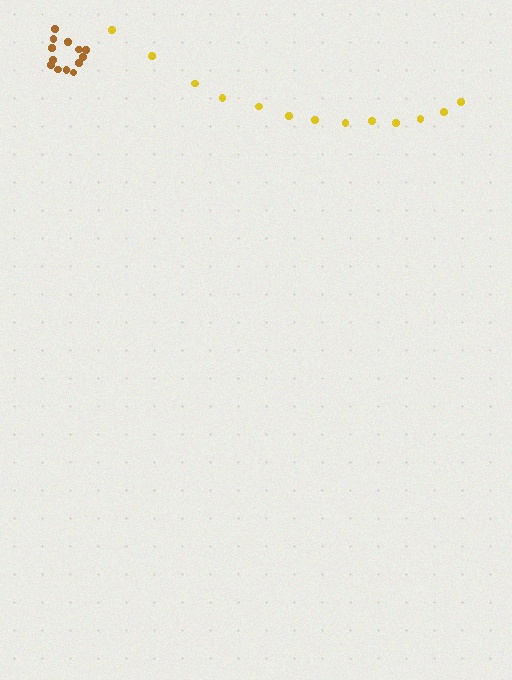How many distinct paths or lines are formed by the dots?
There are 2 distinct paths.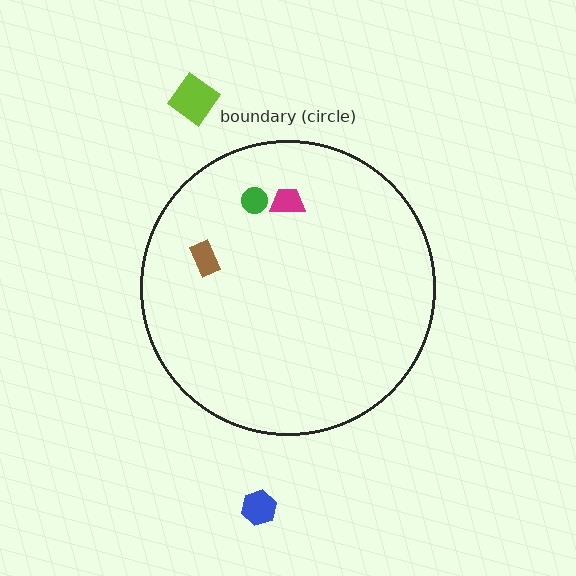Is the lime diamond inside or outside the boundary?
Outside.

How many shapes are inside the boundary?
3 inside, 2 outside.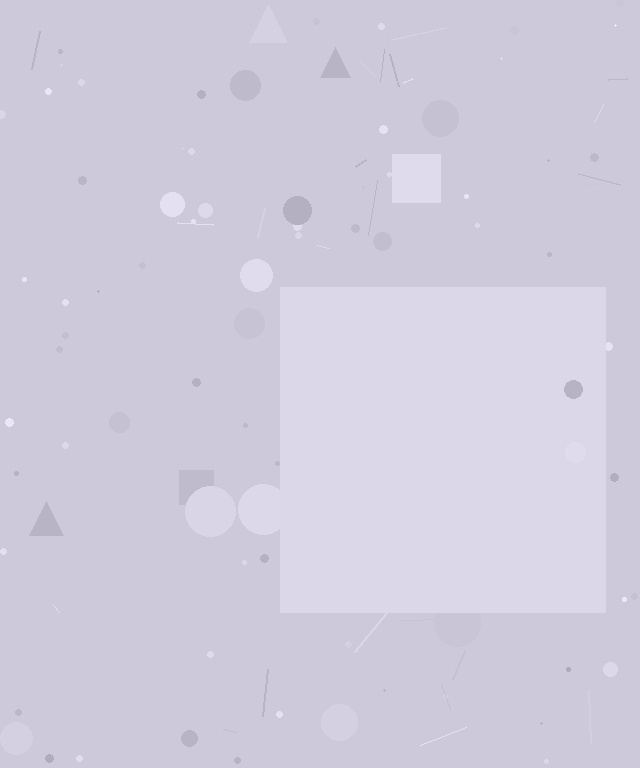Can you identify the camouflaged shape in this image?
The camouflaged shape is a square.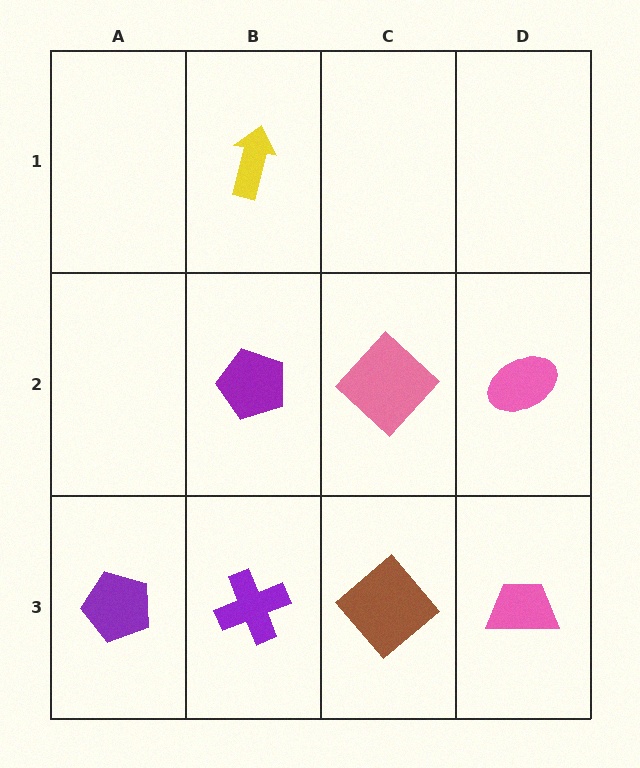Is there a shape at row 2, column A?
No, that cell is empty.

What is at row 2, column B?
A purple pentagon.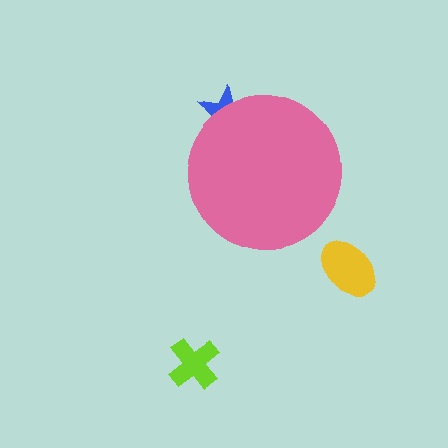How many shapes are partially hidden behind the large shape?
1 shape is partially hidden.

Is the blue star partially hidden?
Yes, the blue star is partially hidden behind the pink circle.